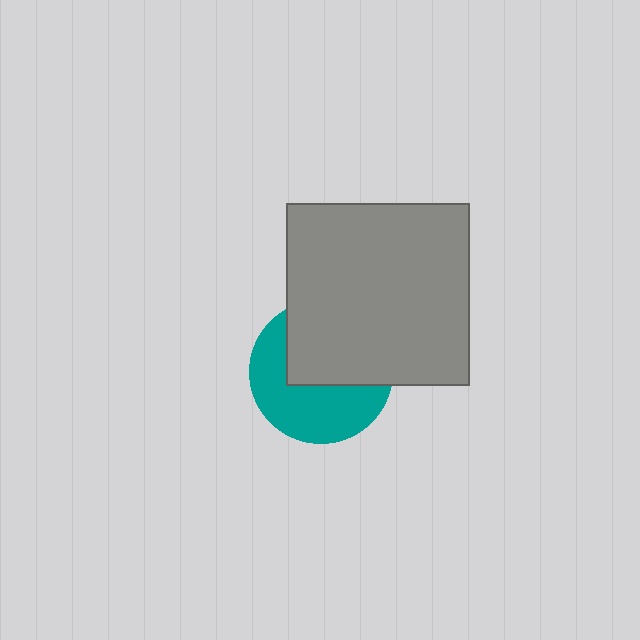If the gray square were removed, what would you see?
You would see the complete teal circle.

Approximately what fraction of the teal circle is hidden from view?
Roughly 49% of the teal circle is hidden behind the gray square.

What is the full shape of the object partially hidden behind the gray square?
The partially hidden object is a teal circle.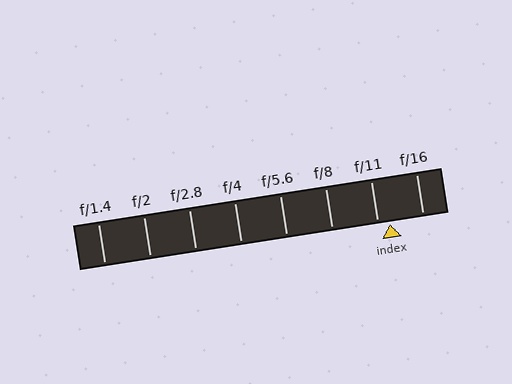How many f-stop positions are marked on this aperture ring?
There are 8 f-stop positions marked.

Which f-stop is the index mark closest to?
The index mark is closest to f/11.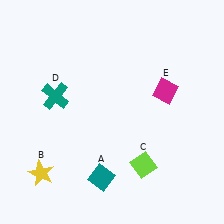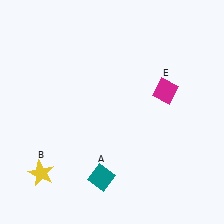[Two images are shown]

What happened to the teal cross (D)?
The teal cross (D) was removed in Image 2. It was in the top-left area of Image 1.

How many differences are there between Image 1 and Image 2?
There are 2 differences between the two images.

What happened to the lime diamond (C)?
The lime diamond (C) was removed in Image 2. It was in the bottom-right area of Image 1.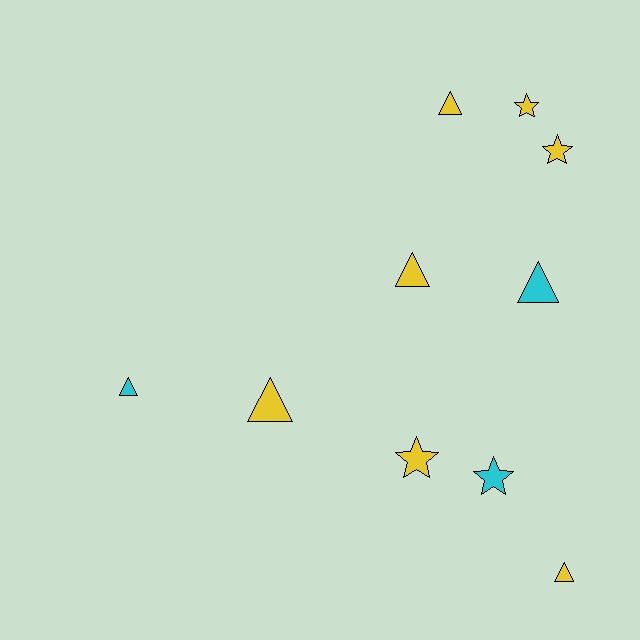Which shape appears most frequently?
Triangle, with 6 objects.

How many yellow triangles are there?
There are 4 yellow triangles.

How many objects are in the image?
There are 10 objects.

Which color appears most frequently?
Yellow, with 7 objects.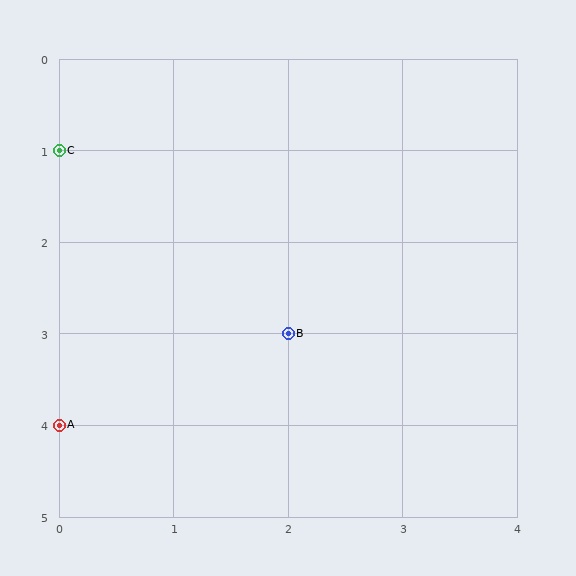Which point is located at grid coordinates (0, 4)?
Point A is at (0, 4).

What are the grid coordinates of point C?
Point C is at grid coordinates (0, 1).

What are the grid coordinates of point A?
Point A is at grid coordinates (0, 4).